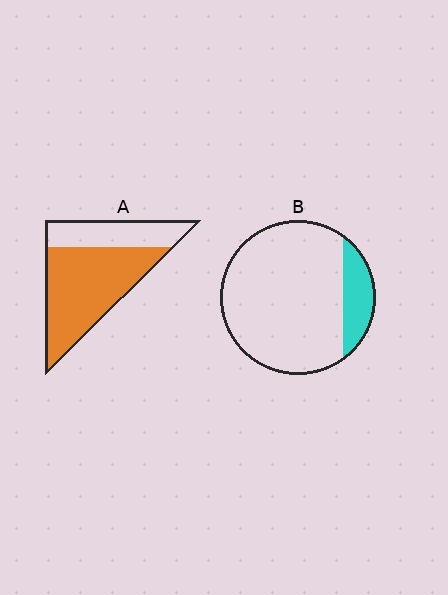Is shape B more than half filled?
No.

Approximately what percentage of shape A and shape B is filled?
A is approximately 70% and B is approximately 15%.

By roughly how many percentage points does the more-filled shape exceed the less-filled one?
By roughly 55 percentage points (A over B).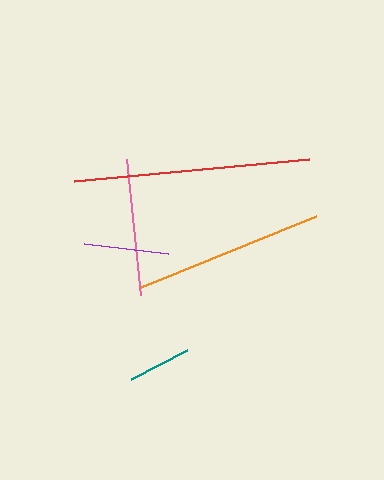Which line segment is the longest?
The red line is the longest at approximately 235 pixels.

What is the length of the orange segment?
The orange segment is approximately 189 pixels long.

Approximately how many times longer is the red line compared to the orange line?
The red line is approximately 1.2 times the length of the orange line.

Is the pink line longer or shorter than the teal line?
The pink line is longer than the teal line.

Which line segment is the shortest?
The teal line is the shortest at approximately 63 pixels.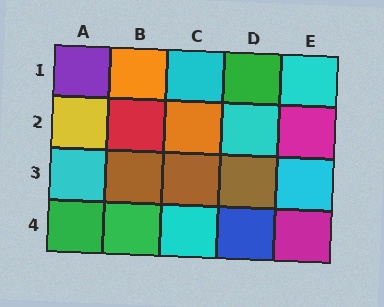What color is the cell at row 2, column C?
Orange.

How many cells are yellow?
1 cell is yellow.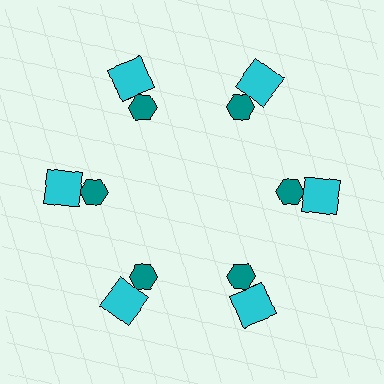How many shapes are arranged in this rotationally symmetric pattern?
There are 12 shapes, arranged in 6 groups of 2.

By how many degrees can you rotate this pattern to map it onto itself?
The pattern maps onto itself every 60 degrees of rotation.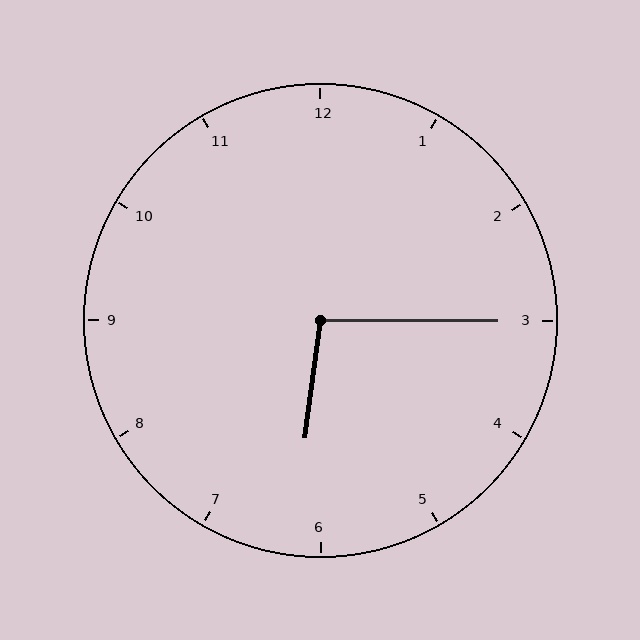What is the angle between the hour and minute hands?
Approximately 98 degrees.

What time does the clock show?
6:15.